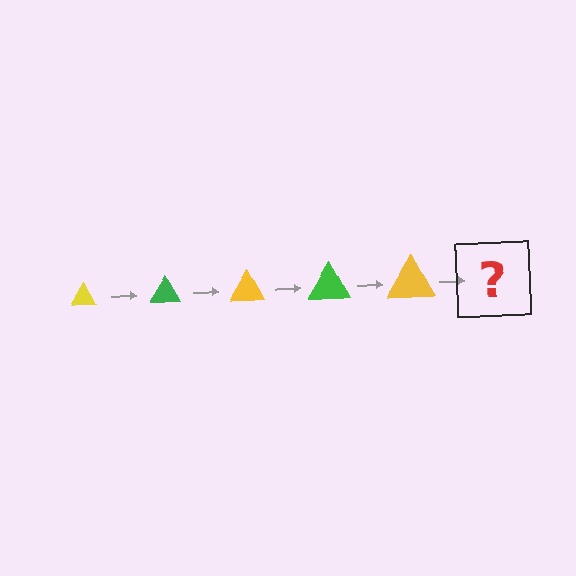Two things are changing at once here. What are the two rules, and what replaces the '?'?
The two rules are that the triangle grows larger each step and the color cycles through yellow and green. The '?' should be a green triangle, larger than the previous one.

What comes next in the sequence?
The next element should be a green triangle, larger than the previous one.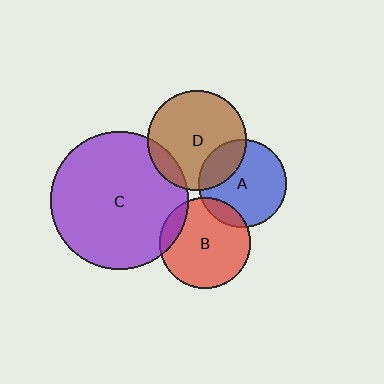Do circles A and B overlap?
Yes.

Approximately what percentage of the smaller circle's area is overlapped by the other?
Approximately 10%.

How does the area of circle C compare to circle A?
Approximately 2.4 times.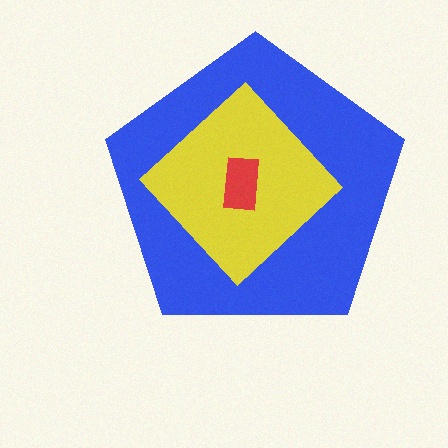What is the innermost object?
The red rectangle.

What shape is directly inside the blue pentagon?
The yellow diamond.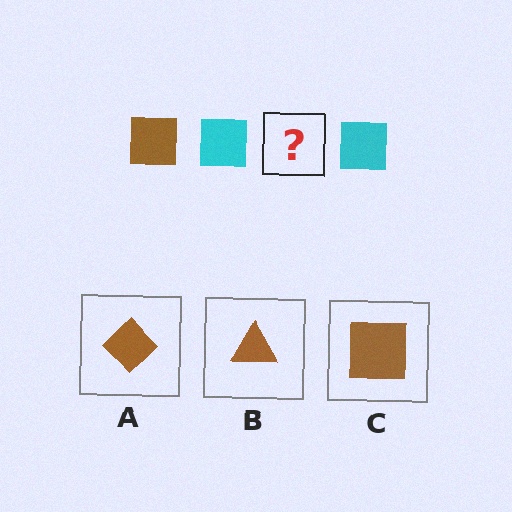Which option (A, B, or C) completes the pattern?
C.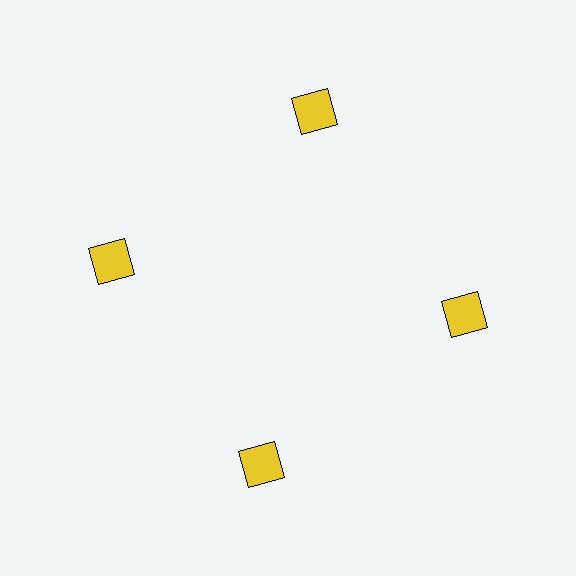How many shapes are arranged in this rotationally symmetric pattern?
There are 4 shapes, arranged in 4 groups of 1.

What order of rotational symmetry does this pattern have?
This pattern has 4-fold rotational symmetry.